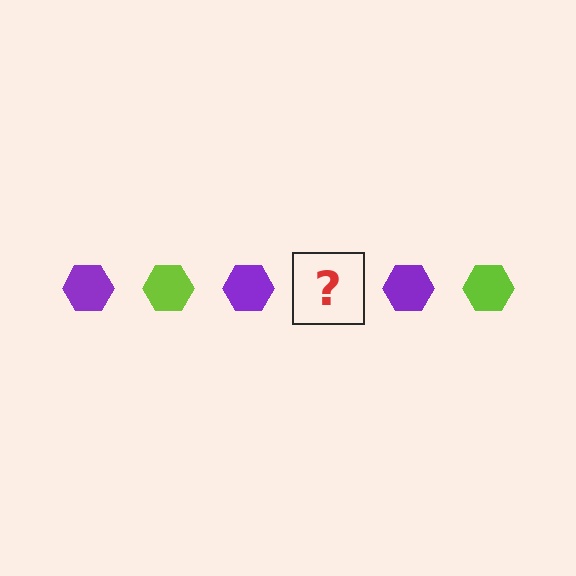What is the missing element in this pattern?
The missing element is a lime hexagon.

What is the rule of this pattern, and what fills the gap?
The rule is that the pattern cycles through purple, lime hexagons. The gap should be filled with a lime hexagon.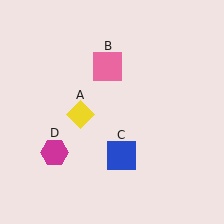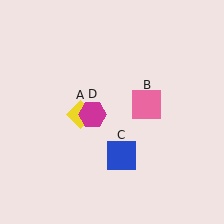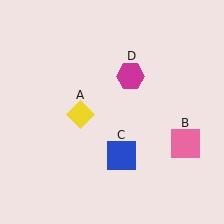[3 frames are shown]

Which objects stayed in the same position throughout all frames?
Yellow diamond (object A) and blue square (object C) remained stationary.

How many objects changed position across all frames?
2 objects changed position: pink square (object B), magenta hexagon (object D).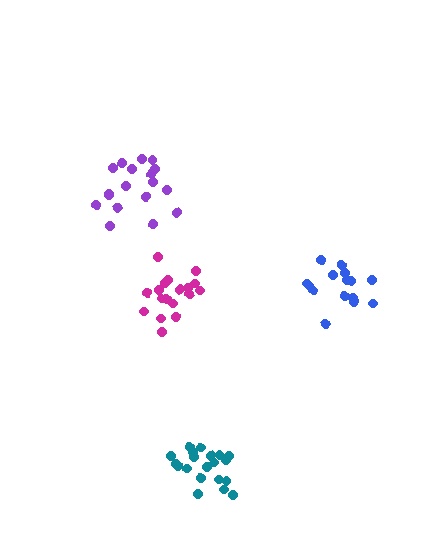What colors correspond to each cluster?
The clusters are colored: magenta, purple, blue, teal.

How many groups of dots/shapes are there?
There are 4 groups.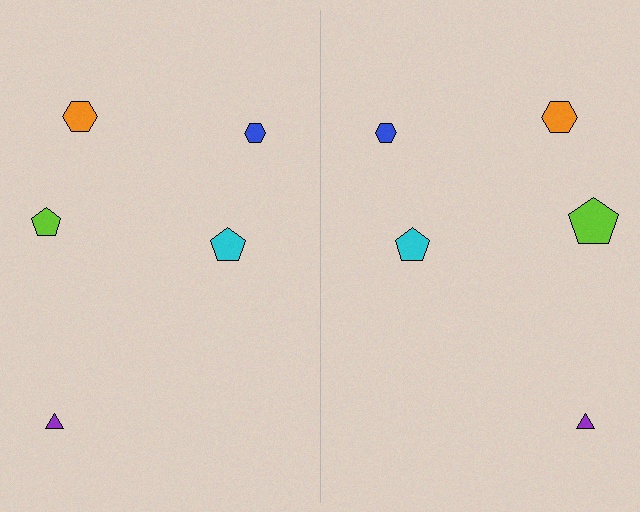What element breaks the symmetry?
The lime pentagon on the right side has a different size than its mirror counterpart.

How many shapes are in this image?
There are 10 shapes in this image.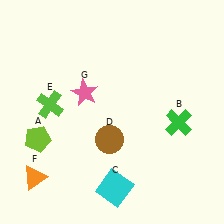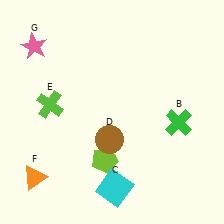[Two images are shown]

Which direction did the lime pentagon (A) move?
The lime pentagon (A) moved right.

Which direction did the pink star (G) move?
The pink star (G) moved left.